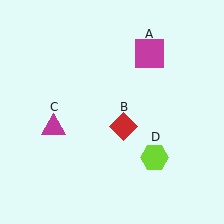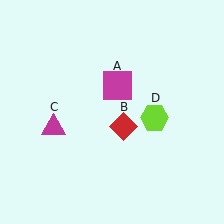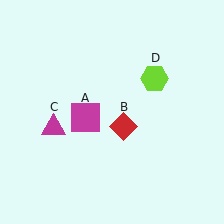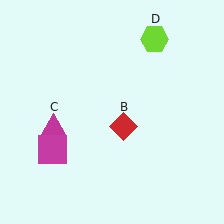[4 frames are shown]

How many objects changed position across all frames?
2 objects changed position: magenta square (object A), lime hexagon (object D).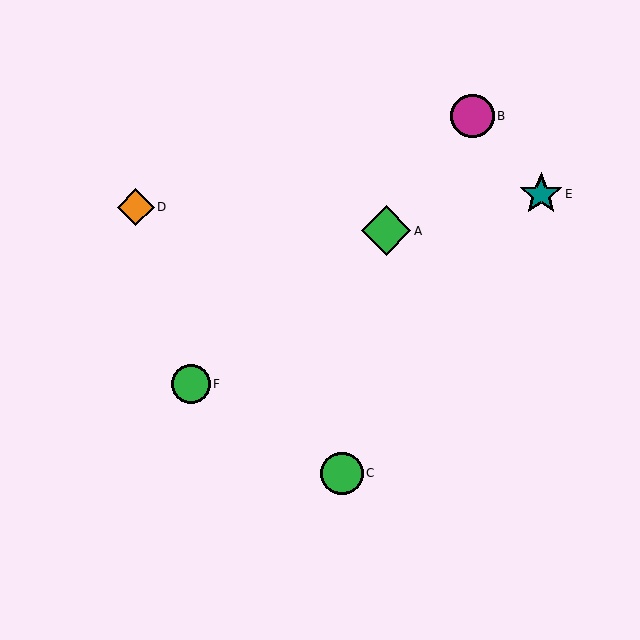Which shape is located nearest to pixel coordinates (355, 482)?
The green circle (labeled C) at (342, 473) is nearest to that location.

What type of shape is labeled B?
Shape B is a magenta circle.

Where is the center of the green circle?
The center of the green circle is at (191, 384).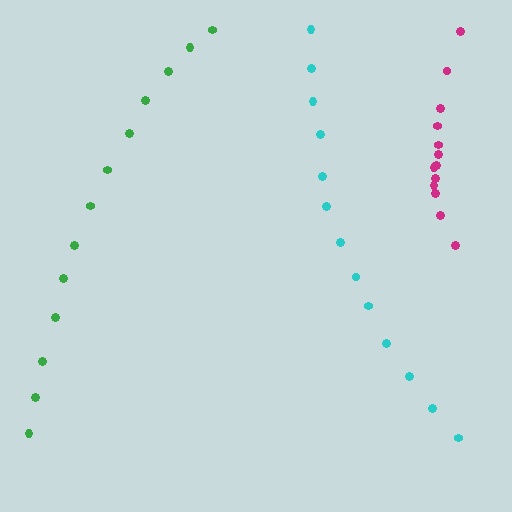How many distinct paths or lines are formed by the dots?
There are 3 distinct paths.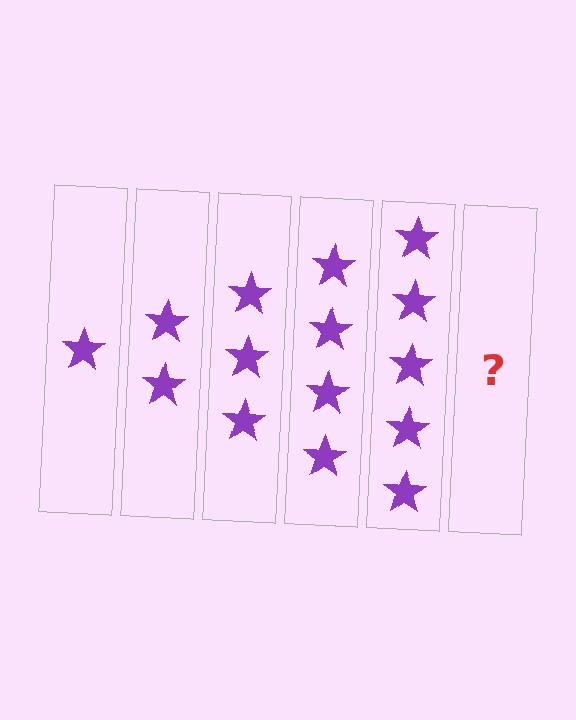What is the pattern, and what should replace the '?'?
The pattern is that each step adds one more star. The '?' should be 6 stars.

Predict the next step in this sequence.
The next step is 6 stars.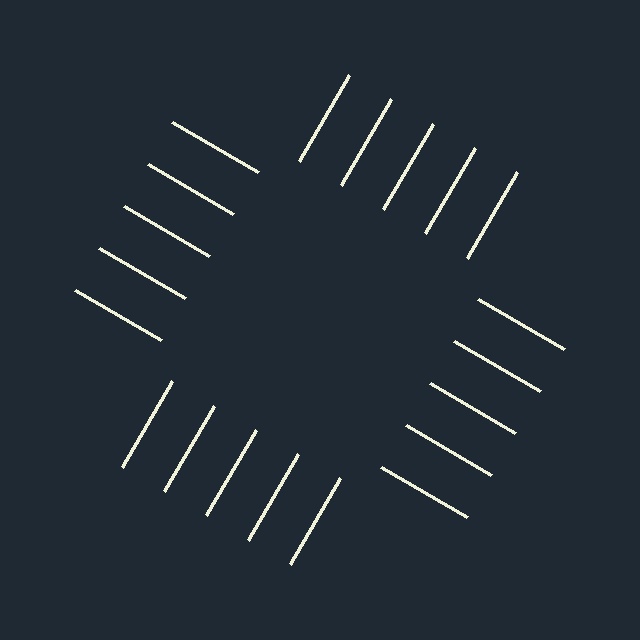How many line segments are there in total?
20 — 5 along each of the 4 edges.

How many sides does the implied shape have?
4 sides — the line-ends trace a square.